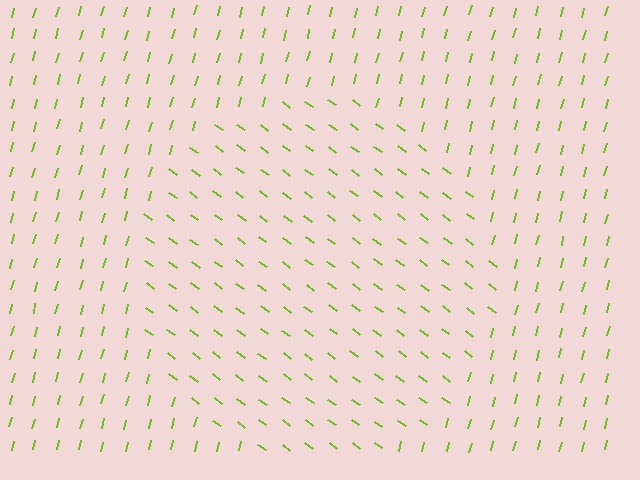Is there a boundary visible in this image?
Yes, there is a texture boundary formed by a change in line orientation.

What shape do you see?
I see a circle.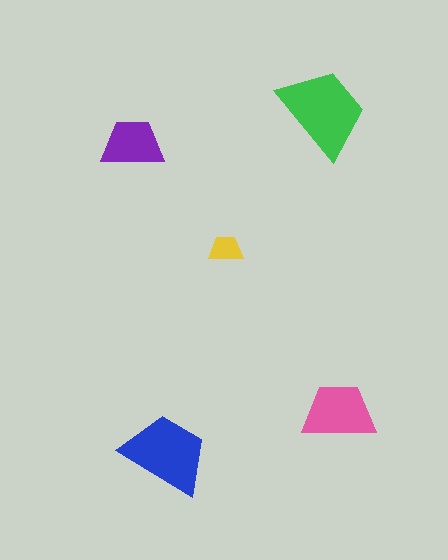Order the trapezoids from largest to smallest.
the green one, the blue one, the pink one, the purple one, the yellow one.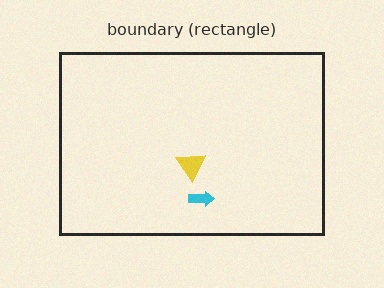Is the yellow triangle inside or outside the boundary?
Inside.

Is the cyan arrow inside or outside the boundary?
Inside.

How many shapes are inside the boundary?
2 inside, 0 outside.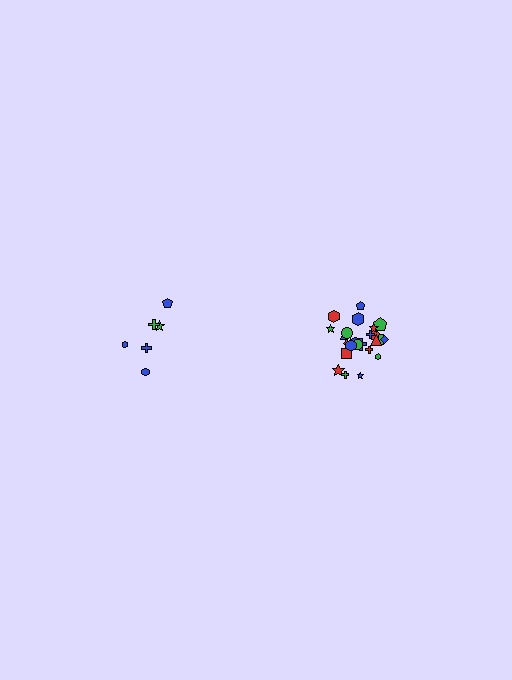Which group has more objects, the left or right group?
The right group.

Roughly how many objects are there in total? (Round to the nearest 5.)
Roughly 30 objects in total.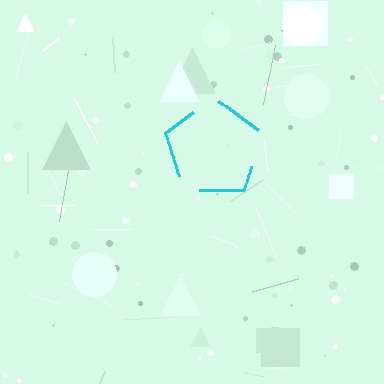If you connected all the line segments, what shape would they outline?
They would outline a pentagon.